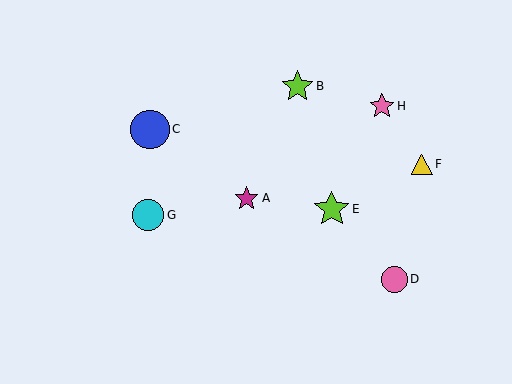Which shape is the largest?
The blue circle (labeled C) is the largest.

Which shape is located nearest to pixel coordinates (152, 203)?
The cyan circle (labeled G) at (148, 215) is nearest to that location.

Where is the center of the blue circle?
The center of the blue circle is at (150, 129).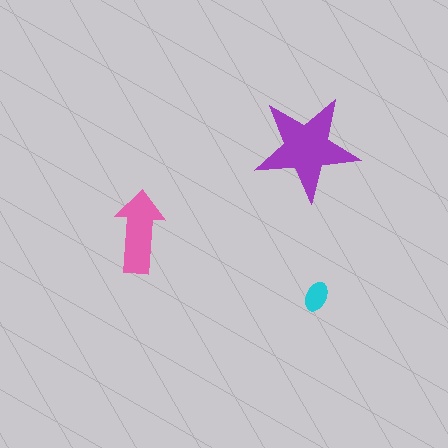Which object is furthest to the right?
The cyan ellipse is rightmost.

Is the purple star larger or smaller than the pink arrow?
Larger.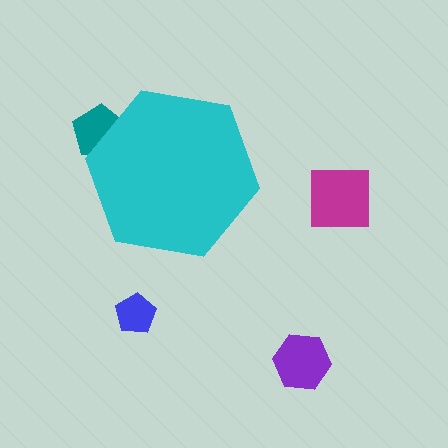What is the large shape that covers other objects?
A cyan hexagon.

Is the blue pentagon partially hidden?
No, the blue pentagon is fully visible.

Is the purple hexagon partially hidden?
No, the purple hexagon is fully visible.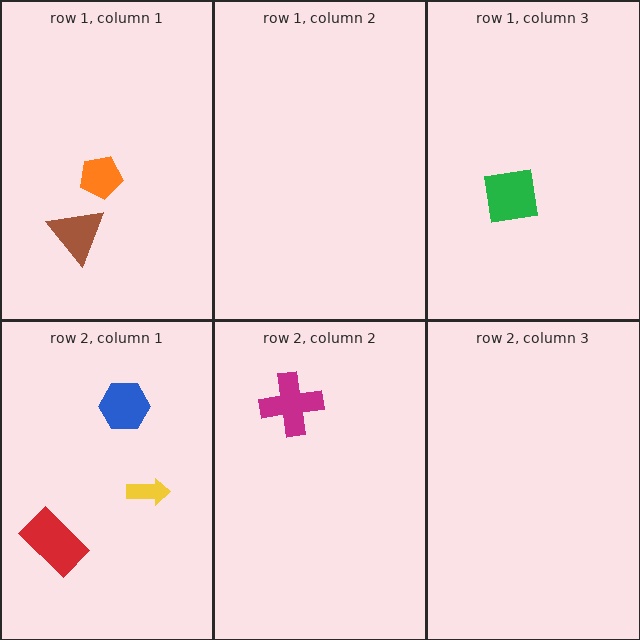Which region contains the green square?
The row 1, column 3 region.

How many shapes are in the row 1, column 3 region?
1.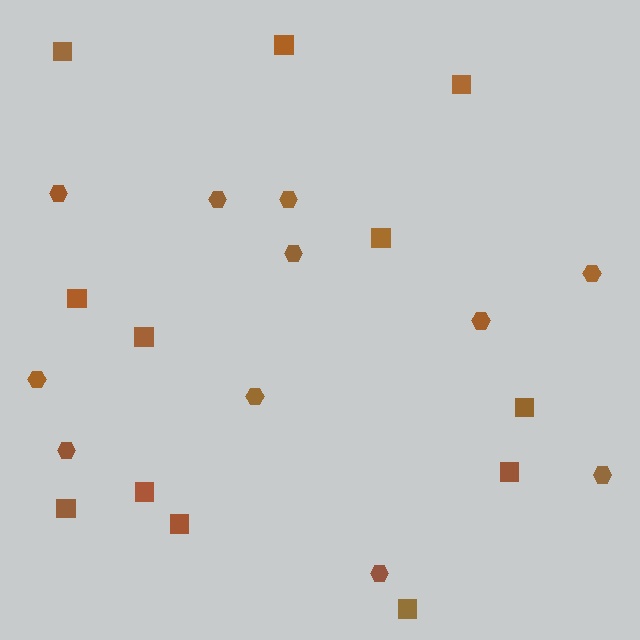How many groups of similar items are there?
There are 2 groups: one group of squares (12) and one group of hexagons (11).